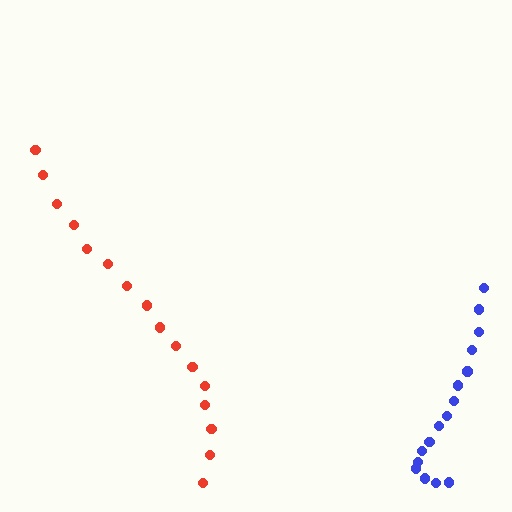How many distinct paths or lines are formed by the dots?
There are 2 distinct paths.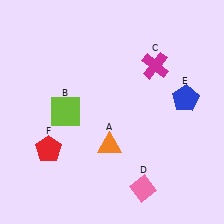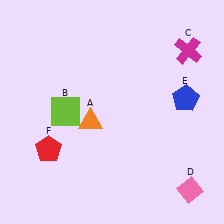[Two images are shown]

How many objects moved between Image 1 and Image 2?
3 objects moved between the two images.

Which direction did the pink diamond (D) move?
The pink diamond (D) moved right.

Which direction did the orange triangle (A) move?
The orange triangle (A) moved up.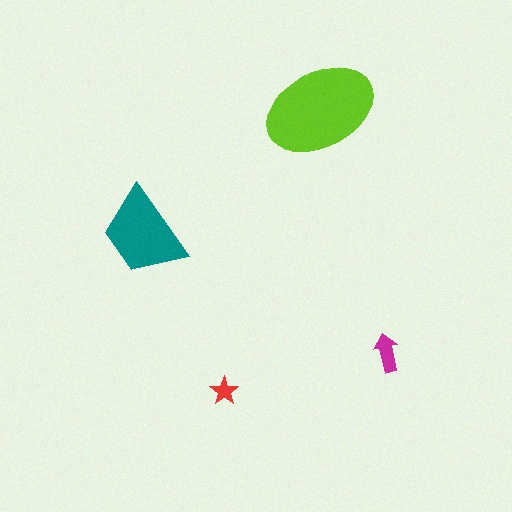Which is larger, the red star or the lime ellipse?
The lime ellipse.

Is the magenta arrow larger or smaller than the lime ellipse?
Smaller.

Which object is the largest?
The lime ellipse.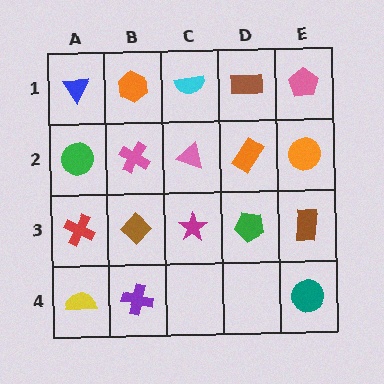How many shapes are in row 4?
3 shapes.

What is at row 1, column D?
A brown rectangle.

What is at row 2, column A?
A green circle.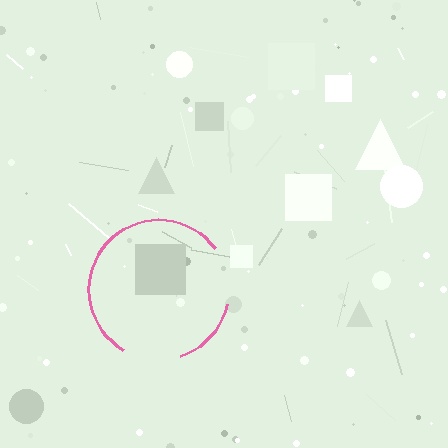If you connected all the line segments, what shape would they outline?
They would outline a circle.